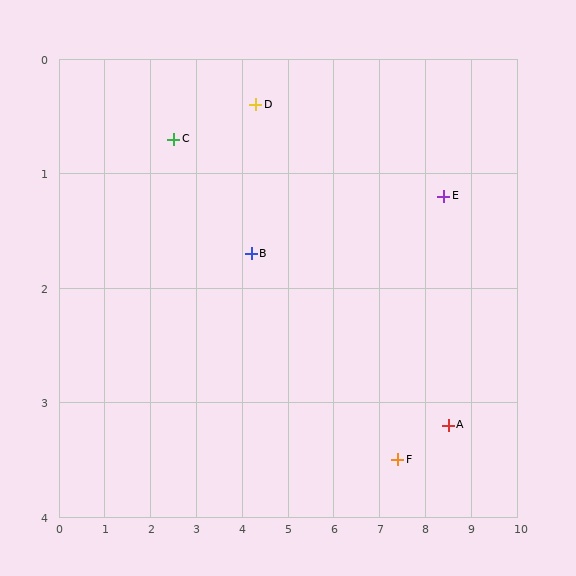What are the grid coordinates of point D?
Point D is at approximately (4.3, 0.4).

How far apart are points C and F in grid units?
Points C and F are about 5.6 grid units apart.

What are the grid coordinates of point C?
Point C is at approximately (2.5, 0.7).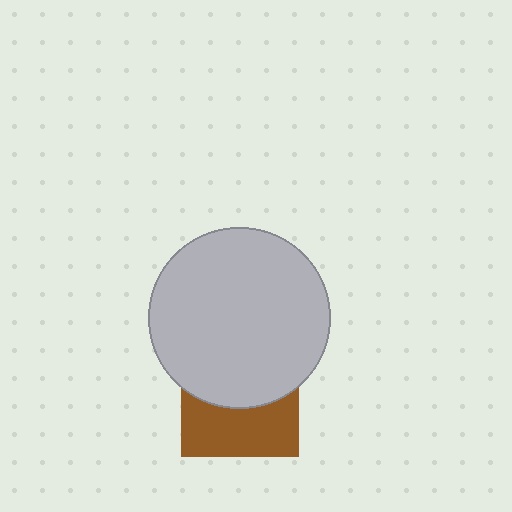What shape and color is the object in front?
The object in front is a light gray circle.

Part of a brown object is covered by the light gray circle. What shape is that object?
It is a square.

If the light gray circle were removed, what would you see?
You would see the complete brown square.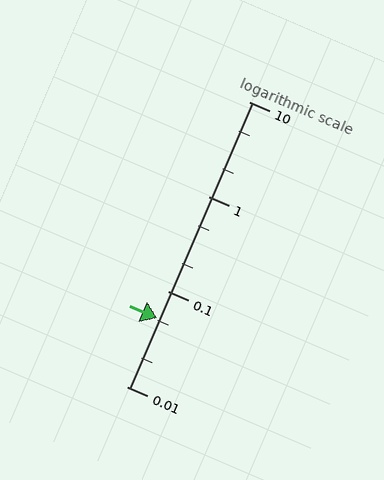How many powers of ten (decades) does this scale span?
The scale spans 3 decades, from 0.01 to 10.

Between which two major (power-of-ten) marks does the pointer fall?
The pointer is between 0.01 and 0.1.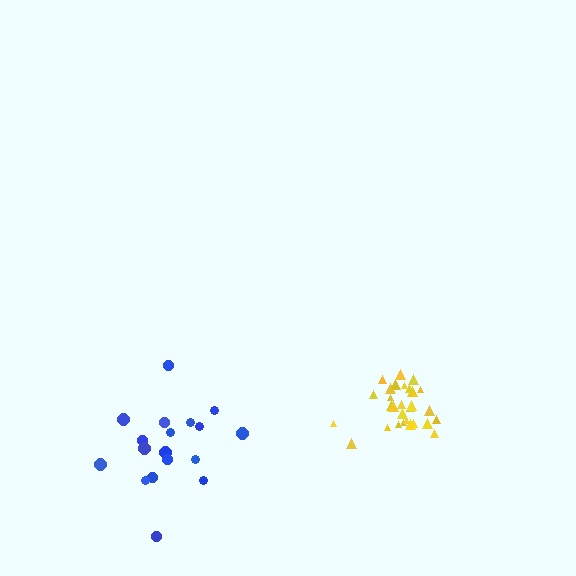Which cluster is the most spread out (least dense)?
Blue.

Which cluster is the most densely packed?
Yellow.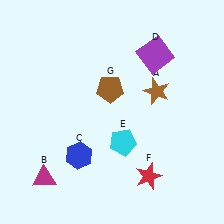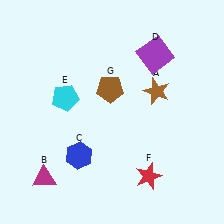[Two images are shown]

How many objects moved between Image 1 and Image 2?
1 object moved between the two images.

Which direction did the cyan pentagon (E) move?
The cyan pentagon (E) moved left.